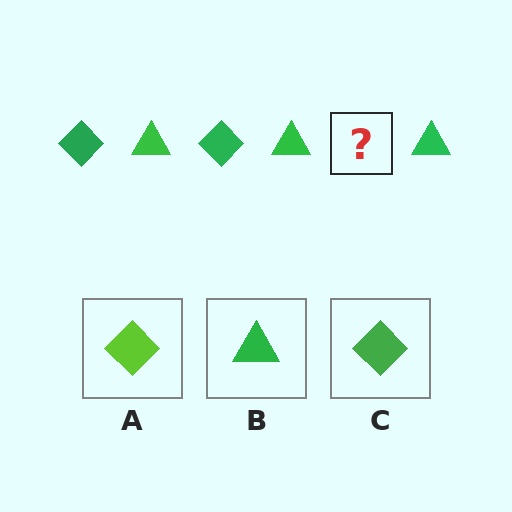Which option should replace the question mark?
Option C.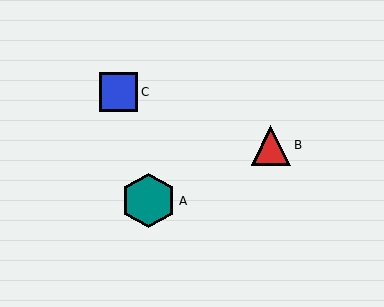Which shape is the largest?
The teal hexagon (labeled A) is the largest.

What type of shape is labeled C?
Shape C is a blue square.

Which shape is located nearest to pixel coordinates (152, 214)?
The teal hexagon (labeled A) at (148, 201) is nearest to that location.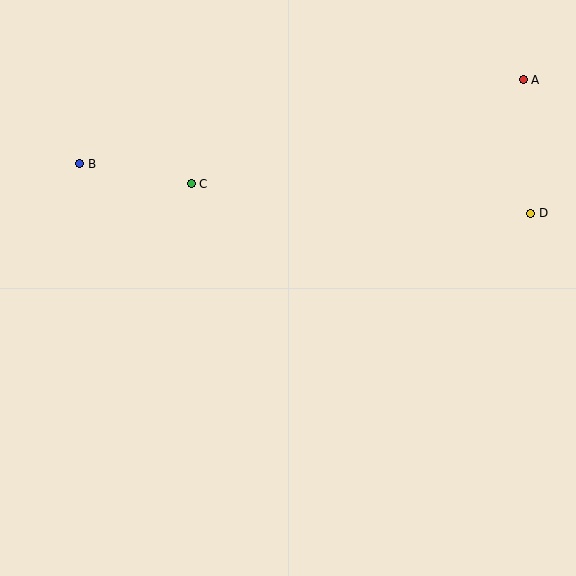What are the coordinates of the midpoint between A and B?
The midpoint between A and B is at (301, 122).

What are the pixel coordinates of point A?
Point A is at (523, 80).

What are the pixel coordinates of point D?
Point D is at (531, 213).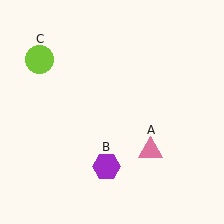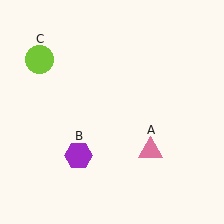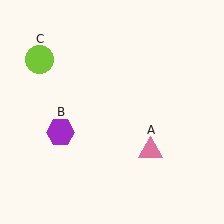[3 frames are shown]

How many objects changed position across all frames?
1 object changed position: purple hexagon (object B).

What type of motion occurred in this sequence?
The purple hexagon (object B) rotated clockwise around the center of the scene.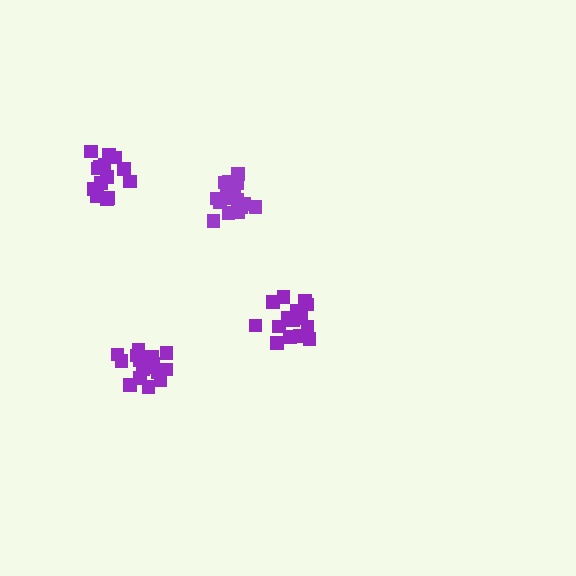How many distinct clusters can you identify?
There are 4 distinct clusters.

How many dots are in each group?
Group 1: 15 dots, Group 2: 18 dots, Group 3: 18 dots, Group 4: 17 dots (68 total).